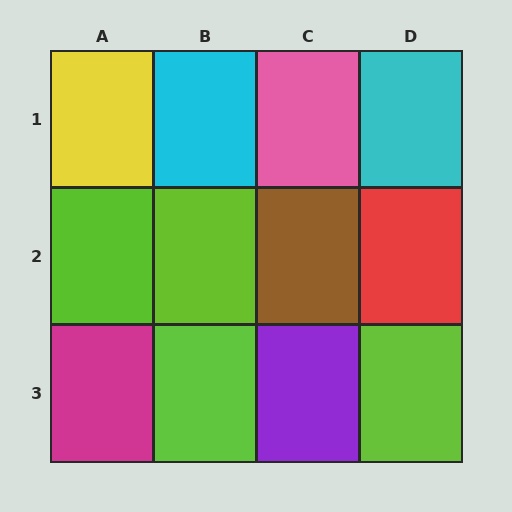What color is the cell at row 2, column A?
Lime.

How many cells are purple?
1 cell is purple.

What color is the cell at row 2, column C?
Brown.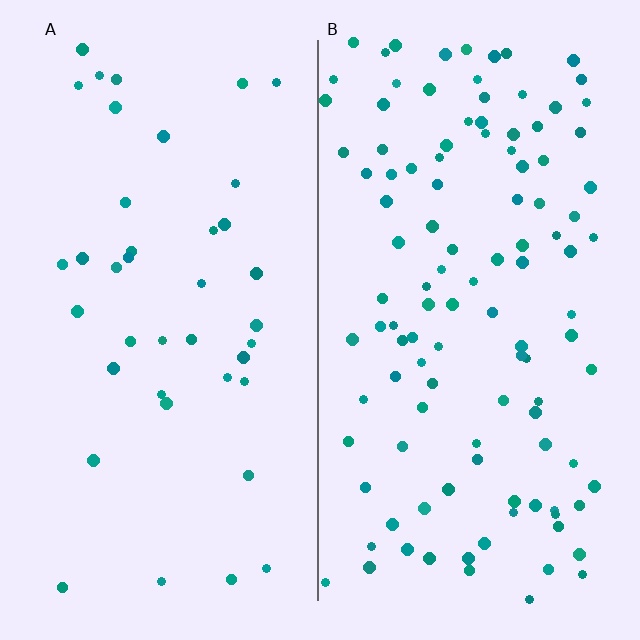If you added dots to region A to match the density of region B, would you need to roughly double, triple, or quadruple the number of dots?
Approximately triple.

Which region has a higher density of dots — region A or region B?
B (the right).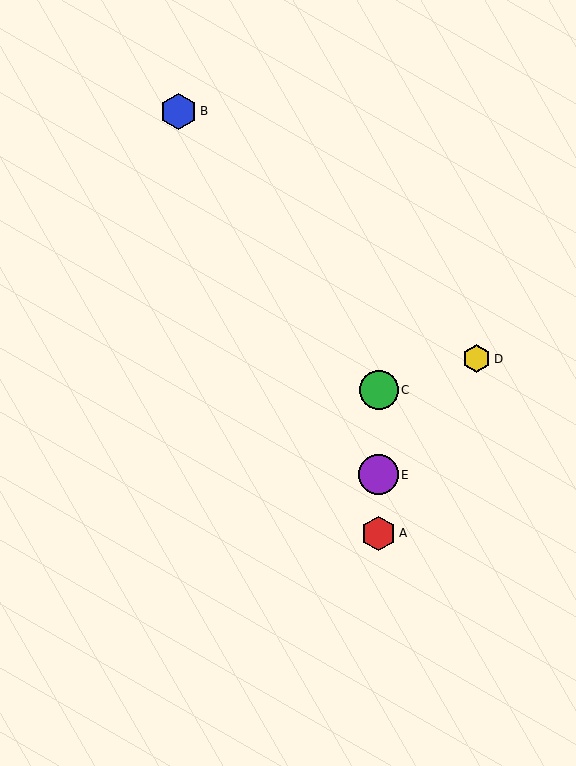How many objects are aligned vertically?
3 objects (A, C, E) are aligned vertically.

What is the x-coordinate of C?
Object C is at x≈379.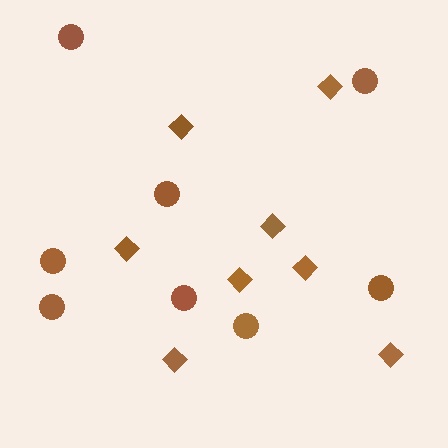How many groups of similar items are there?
There are 2 groups: one group of diamonds (8) and one group of circles (8).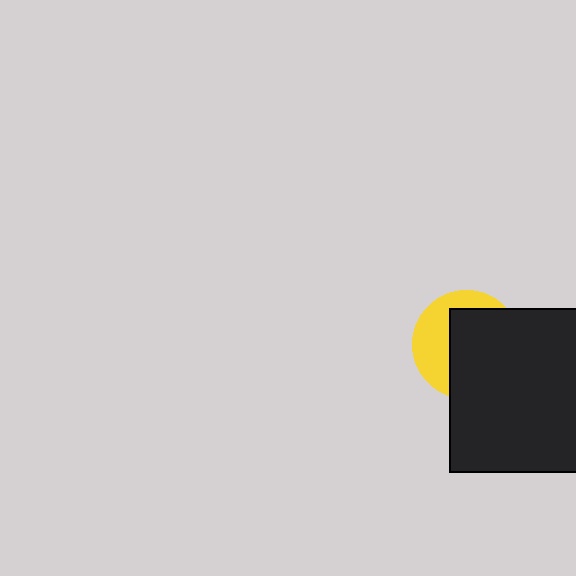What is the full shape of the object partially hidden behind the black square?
The partially hidden object is a yellow circle.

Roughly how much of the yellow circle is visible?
A small part of it is visible (roughly 39%).